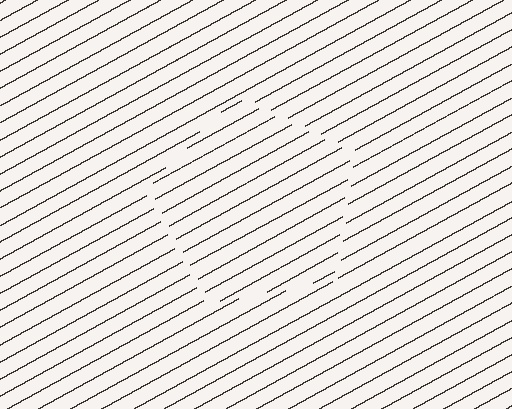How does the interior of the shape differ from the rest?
The interior of the shape contains the same grating, shifted by half a period — the contour is defined by the phase discontinuity where line-ends from the inner and outer gratings abut.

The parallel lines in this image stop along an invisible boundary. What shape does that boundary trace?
An illusory pentagon. The interior of the shape contains the same grating, shifted by half a period — the contour is defined by the phase discontinuity where line-ends from the inner and outer gratings abut.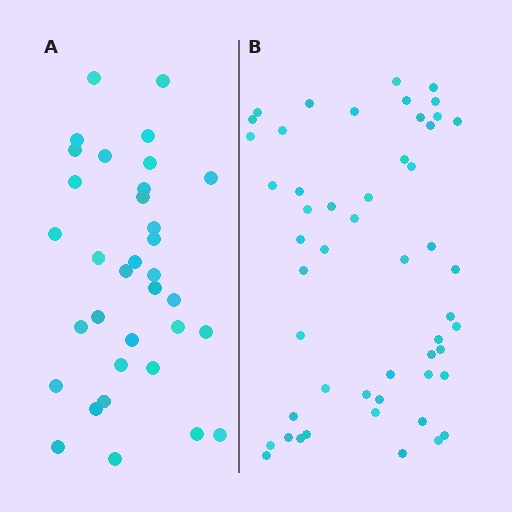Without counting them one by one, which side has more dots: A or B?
Region B (the right region) has more dots.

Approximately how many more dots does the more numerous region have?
Region B has approximately 15 more dots than region A.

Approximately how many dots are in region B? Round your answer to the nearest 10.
About 50 dots. (The exact count is 51, which rounds to 50.)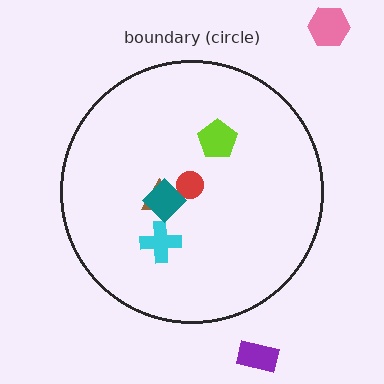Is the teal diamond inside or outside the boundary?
Inside.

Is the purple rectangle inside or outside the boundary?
Outside.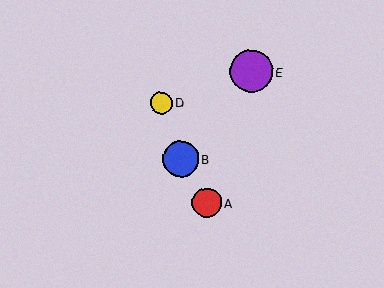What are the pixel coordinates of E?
Object E is at (251, 71).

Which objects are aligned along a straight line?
Objects B, C, E are aligned along a straight line.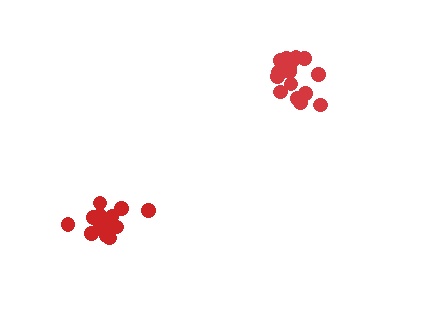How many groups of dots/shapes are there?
There are 2 groups.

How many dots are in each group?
Group 1: 16 dots, Group 2: 15 dots (31 total).